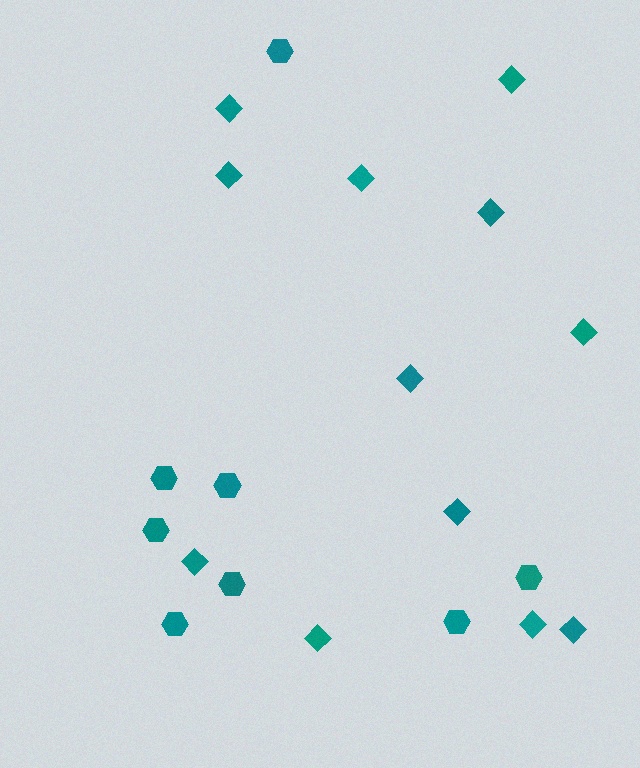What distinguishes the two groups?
There are 2 groups: one group of diamonds (12) and one group of hexagons (8).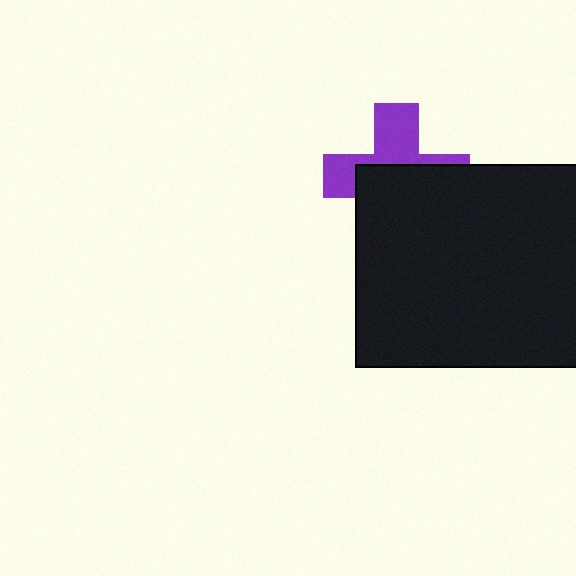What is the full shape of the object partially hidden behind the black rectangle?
The partially hidden object is a purple cross.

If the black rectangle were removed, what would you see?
You would see the complete purple cross.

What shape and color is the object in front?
The object in front is a black rectangle.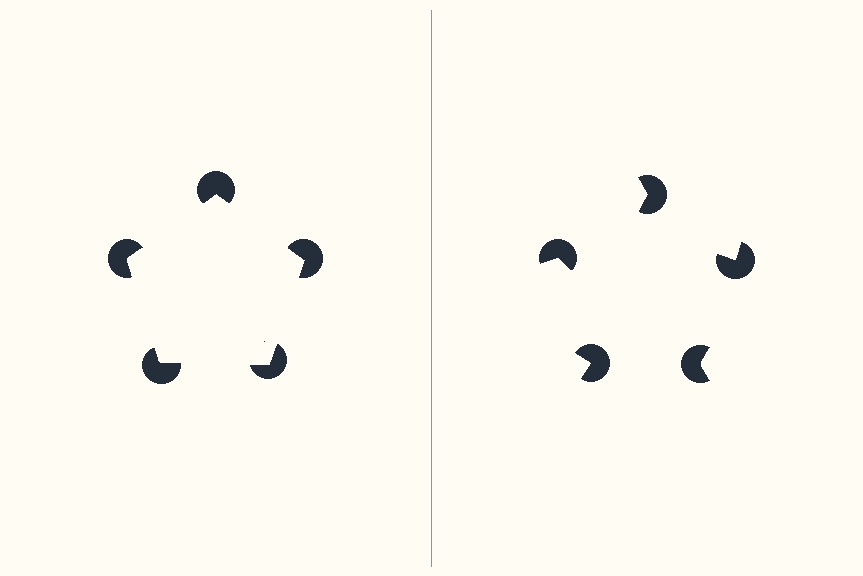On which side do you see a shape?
An illusory pentagon appears on the left side. On the right side the wedge cuts are rotated, so no coherent shape forms.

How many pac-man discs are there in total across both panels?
10 — 5 on each side.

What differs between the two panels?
The pac-man discs are positioned identically on both sides; only the wedge orientations differ. On the left they align to a pentagon; on the right they are misaligned.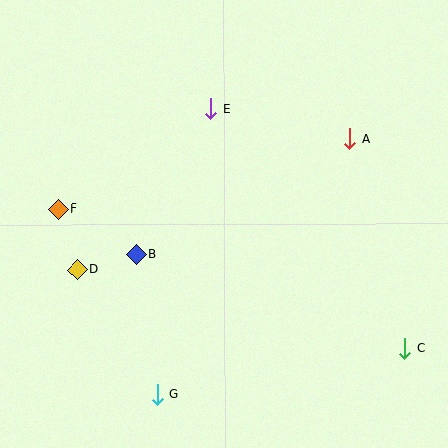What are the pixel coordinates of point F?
Point F is at (58, 209).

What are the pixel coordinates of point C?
Point C is at (405, 349).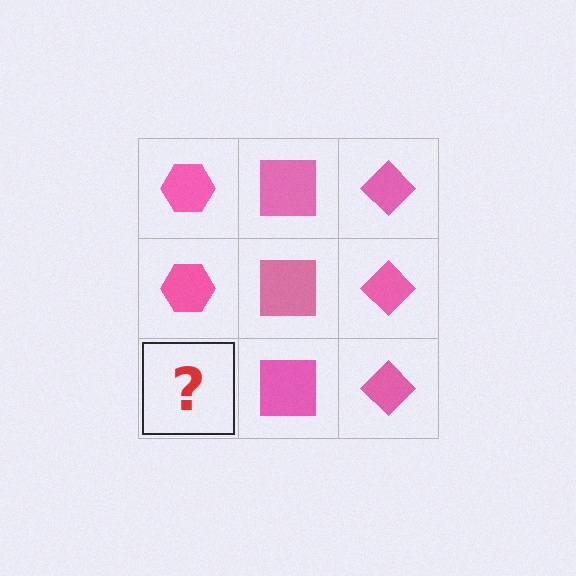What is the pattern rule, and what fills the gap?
The rule is that each column has a consistent shape. The gap should be filled with a pink hexagon.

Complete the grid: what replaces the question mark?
The question mark should be replaced with a pink hexagon.